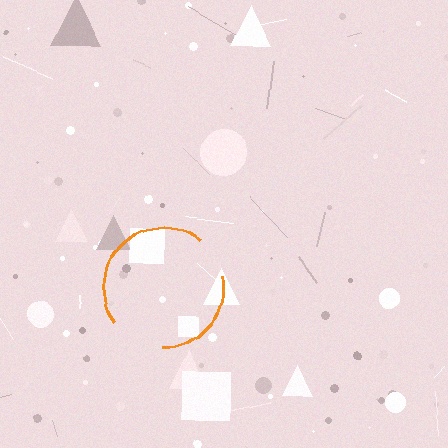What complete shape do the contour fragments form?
The contour fragments form a circle.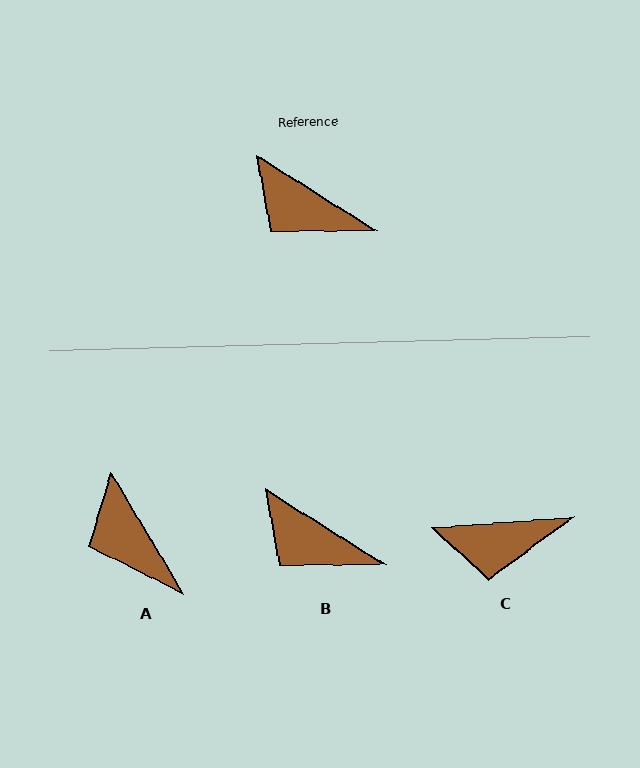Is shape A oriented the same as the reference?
No, it is off by about 27 degrees.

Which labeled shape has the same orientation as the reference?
B.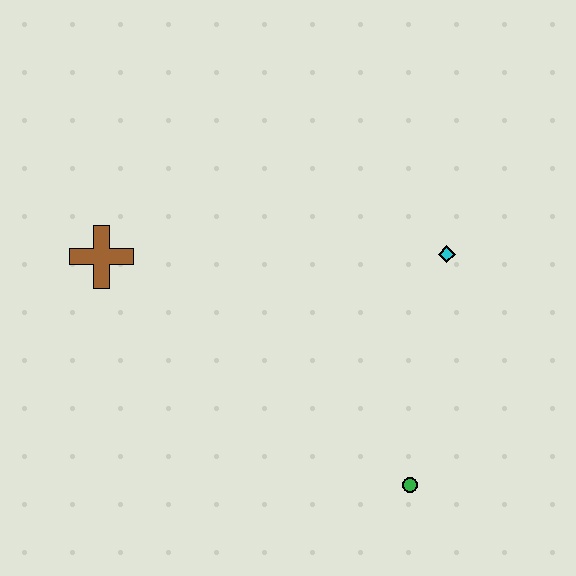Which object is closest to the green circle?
The cyan diamond is closest to the green circle.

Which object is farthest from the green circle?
The brown cross is farthest from the green circle.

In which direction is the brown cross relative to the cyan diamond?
The brown cross is to the left of the cyan diamond.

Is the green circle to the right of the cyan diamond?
No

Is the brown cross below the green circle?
No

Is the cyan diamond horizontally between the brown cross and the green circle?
No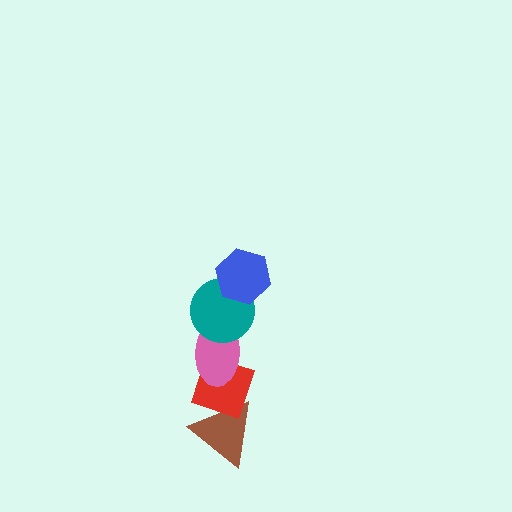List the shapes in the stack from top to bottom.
From top to bottom: the blue hexagon, the teal circle, the pink ellipse, the red diamond, the brown triangle.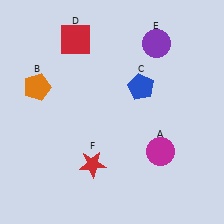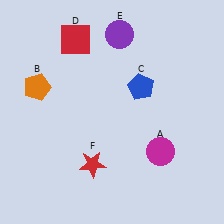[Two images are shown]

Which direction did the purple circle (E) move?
The purple circle (E) moved left.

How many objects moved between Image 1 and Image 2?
1 object moved between the two images.